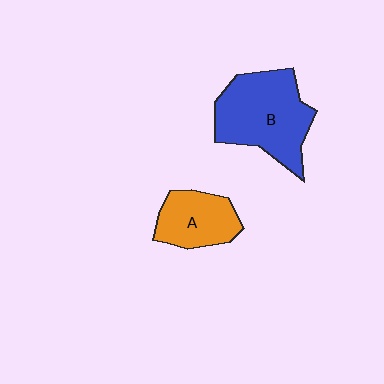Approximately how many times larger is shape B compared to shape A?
Approximately 1.7 times.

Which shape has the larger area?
Shape B (blue).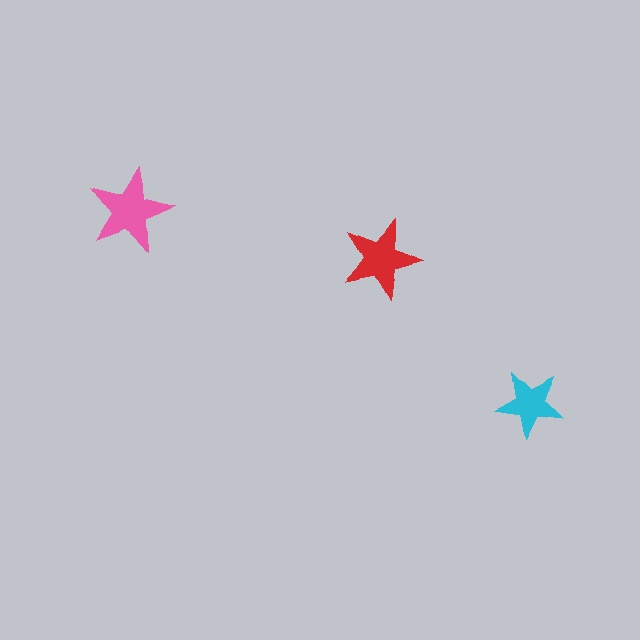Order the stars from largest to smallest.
the pink one, the red one, the cyan one.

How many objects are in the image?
There are 3 objects in the image.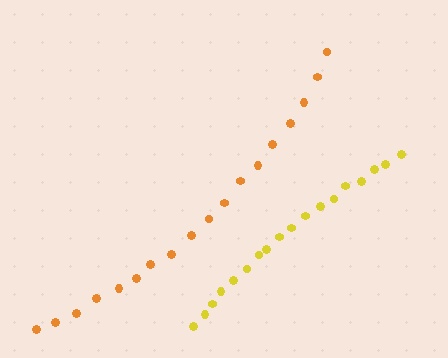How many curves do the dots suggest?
There are 2 distinct paths.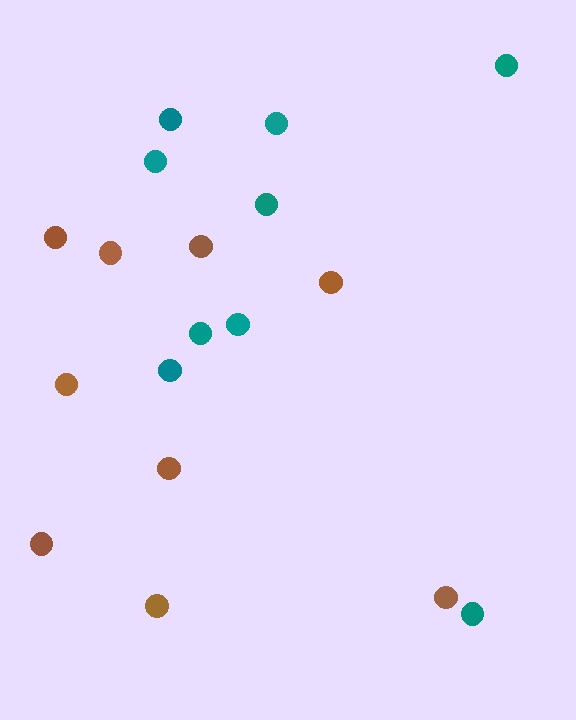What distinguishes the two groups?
There are 2 groups: one group of teal circles (9) and one group of brown circles (9).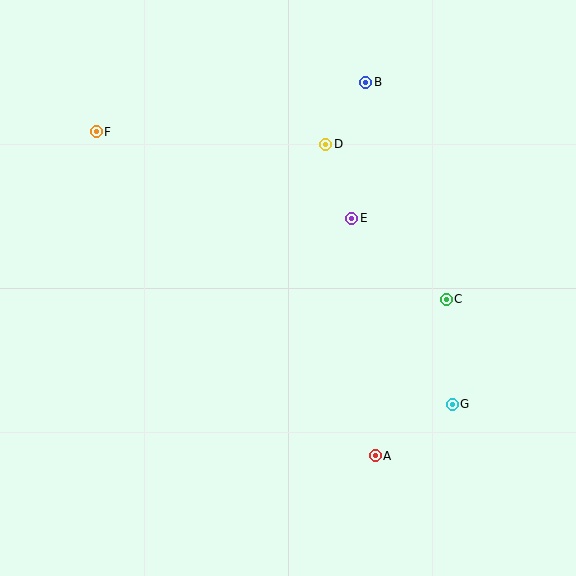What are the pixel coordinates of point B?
Point B is at (366, 82).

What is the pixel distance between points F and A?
The distance between F and A is 427 pixels.